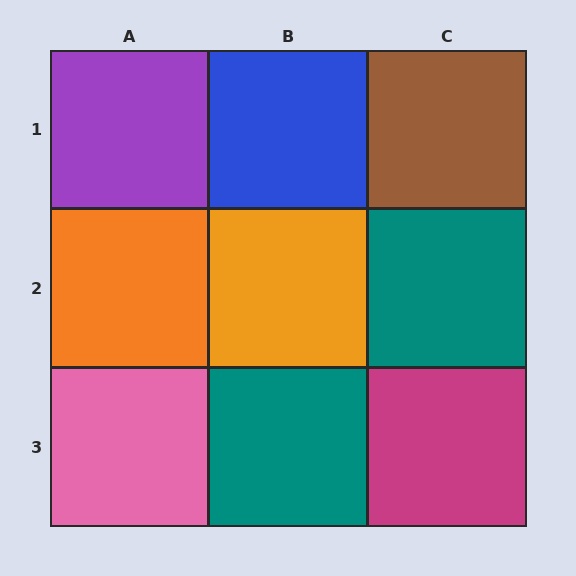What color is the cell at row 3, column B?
Teal.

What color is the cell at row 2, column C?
Teal.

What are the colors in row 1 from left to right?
Purple, blue, brown.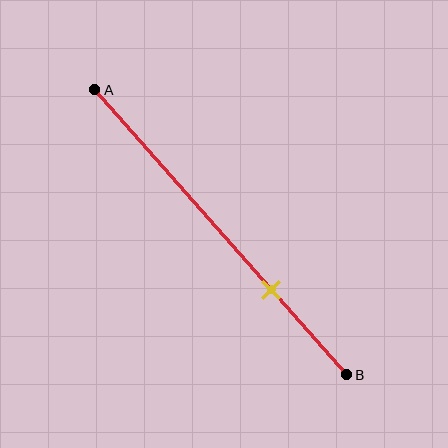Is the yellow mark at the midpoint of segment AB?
No, the mark is at about 70% from A, not at the 50% midpoint.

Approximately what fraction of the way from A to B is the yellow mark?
The yellow mark is approximately 70% of the way from A to B.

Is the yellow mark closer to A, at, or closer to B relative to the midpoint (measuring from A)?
The yellow mark is closer to point B than the midpoint of segment AB.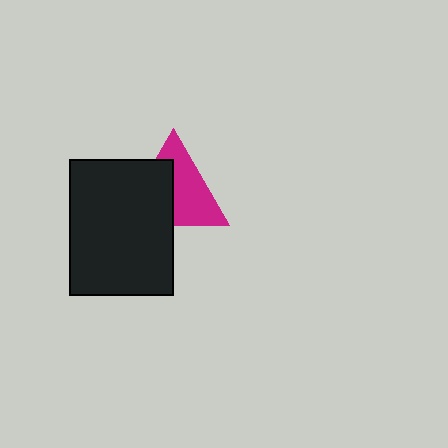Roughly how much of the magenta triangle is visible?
About half of it is visible (roughly 55%).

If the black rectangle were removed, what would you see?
You would see the complete magenta triangle.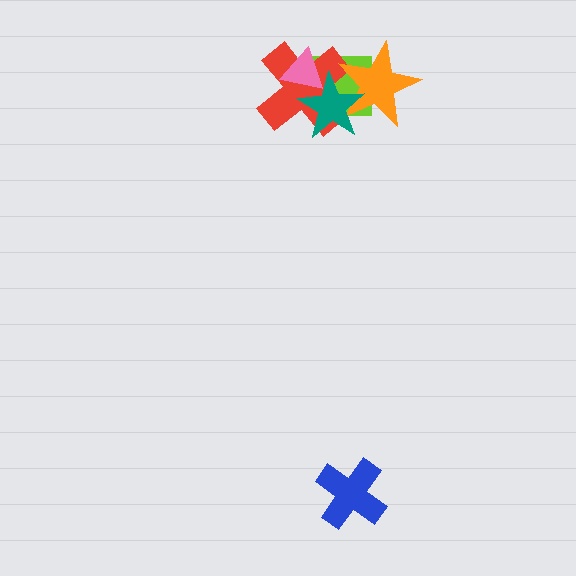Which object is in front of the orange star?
The teal star is in front of the orange star.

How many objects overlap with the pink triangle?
3 objects overlap with the pink triangle.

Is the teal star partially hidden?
No, no other shape covers it.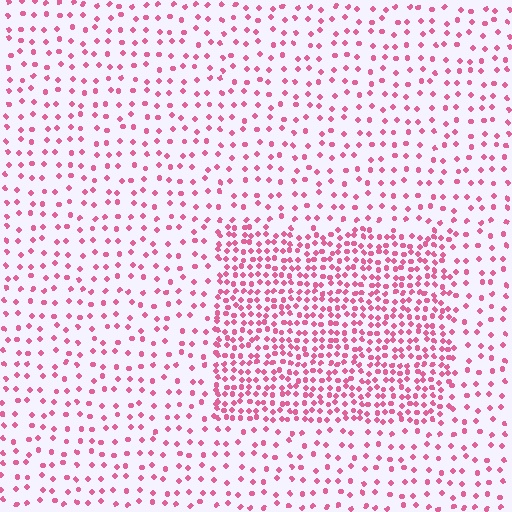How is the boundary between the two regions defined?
The boundary is defined by a change in element density (approximately 2.4x ratio). All elements are the same color, size, and shape.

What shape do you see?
I see a rectangle.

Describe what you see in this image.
The image contains small pink elements arranged at two different densities. A rectangle-shaped region is visible where the elements are more densely packed than the surrounding area.